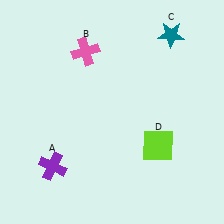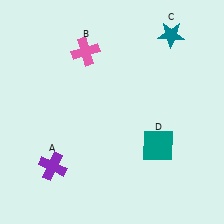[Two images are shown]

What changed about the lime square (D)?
In Image 1, D is lime. In Image 2, it changed to teal.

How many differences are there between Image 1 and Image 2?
There is 1 difference between the two images.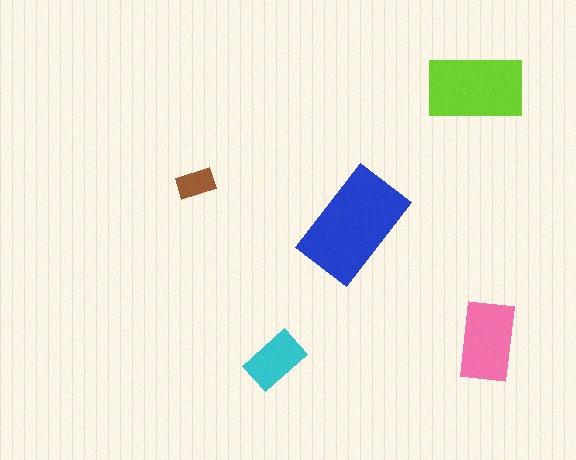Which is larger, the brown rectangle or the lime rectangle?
The lime one.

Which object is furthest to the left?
The brown rectangle is leftmost.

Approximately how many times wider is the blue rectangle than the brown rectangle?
About 3 times wider.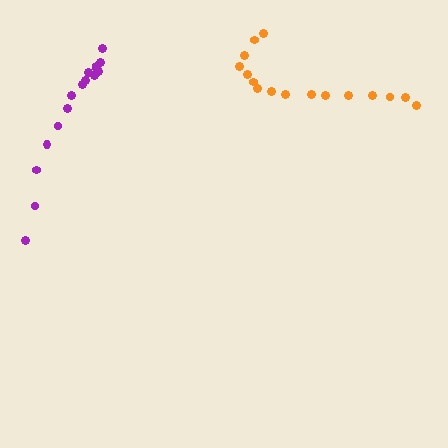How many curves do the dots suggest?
There are 2 distinct paths.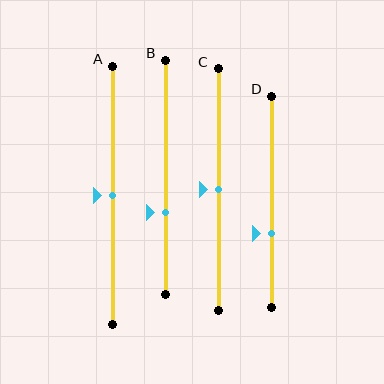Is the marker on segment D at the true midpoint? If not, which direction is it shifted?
No, the marker on segment D is shifted downward by about 15% of the segment length.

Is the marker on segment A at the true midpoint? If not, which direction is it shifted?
Yes, the marker on segment A is at the true midpoint.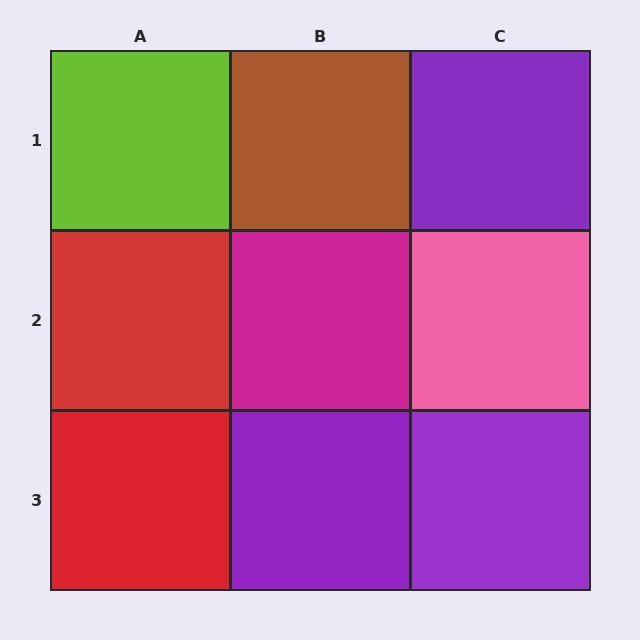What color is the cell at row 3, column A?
Red.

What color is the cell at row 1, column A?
Lime.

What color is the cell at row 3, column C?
Purple.